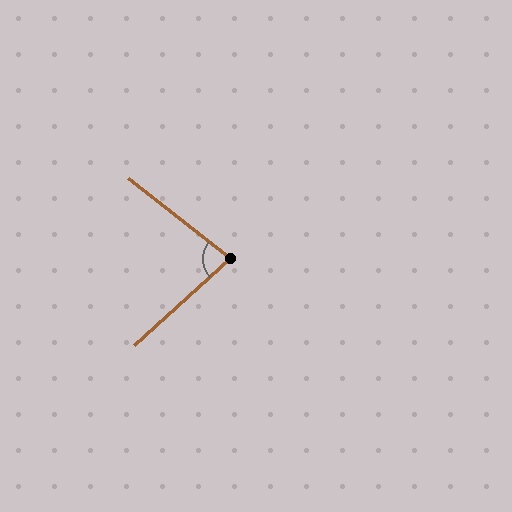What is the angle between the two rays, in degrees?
Approximately 81 degrees.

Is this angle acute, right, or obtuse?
It is acute.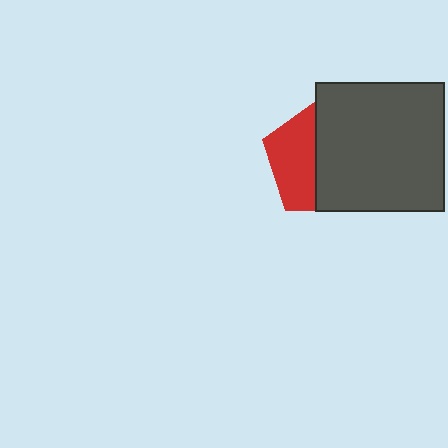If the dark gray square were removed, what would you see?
You would see the complete red pentagon.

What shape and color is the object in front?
The object in front is a dark gray square.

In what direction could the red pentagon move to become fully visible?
The red pentagon could move left. That would shift it out from behind the dark gray square entirely.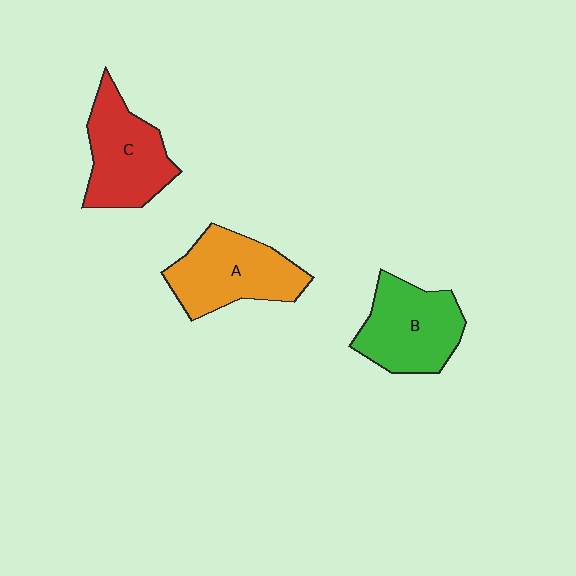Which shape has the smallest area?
Shape C (red).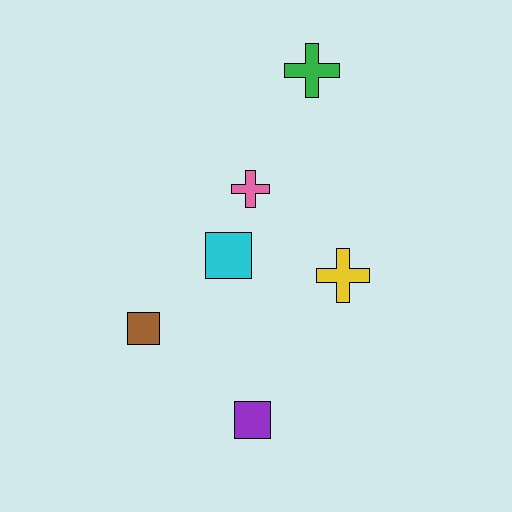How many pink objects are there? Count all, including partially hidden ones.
There is 1 pink object.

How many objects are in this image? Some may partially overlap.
There are 6 objects.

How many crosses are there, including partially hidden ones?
There are 3 crosses.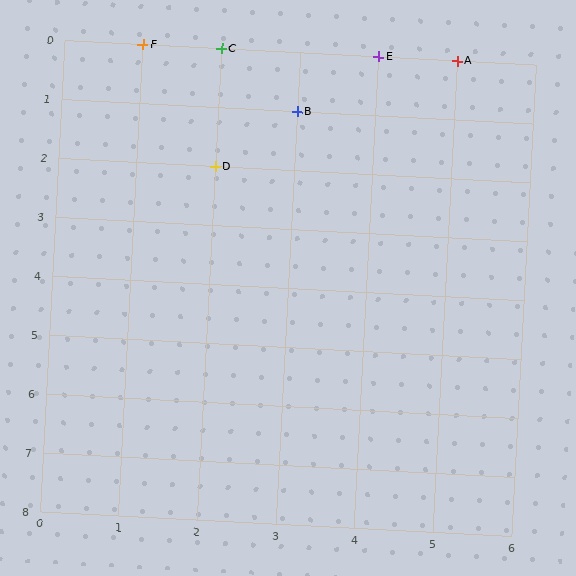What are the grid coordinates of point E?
Point E is at grid coordinates (4, 0).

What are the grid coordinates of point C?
Point C is at grid coordinates (2, 0).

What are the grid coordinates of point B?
Point B is at grid coordinates (3, 1).